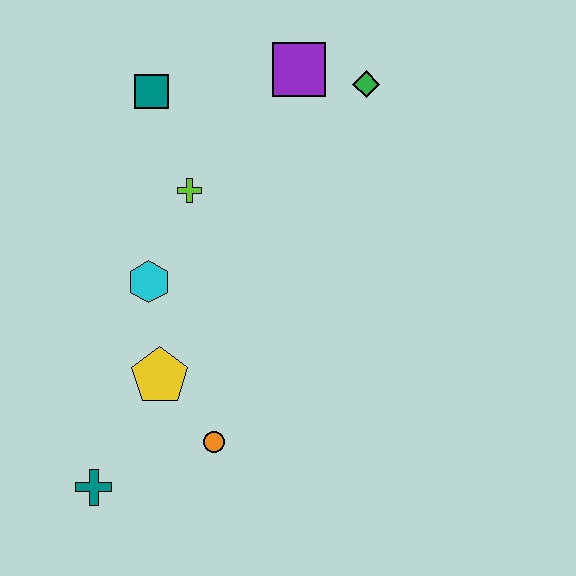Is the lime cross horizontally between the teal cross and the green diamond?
Yes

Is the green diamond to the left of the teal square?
No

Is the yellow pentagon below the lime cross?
Yes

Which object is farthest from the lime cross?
The teal cross is farthest from the lime cross.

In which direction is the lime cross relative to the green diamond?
The lime cross is to the left of the green diamond.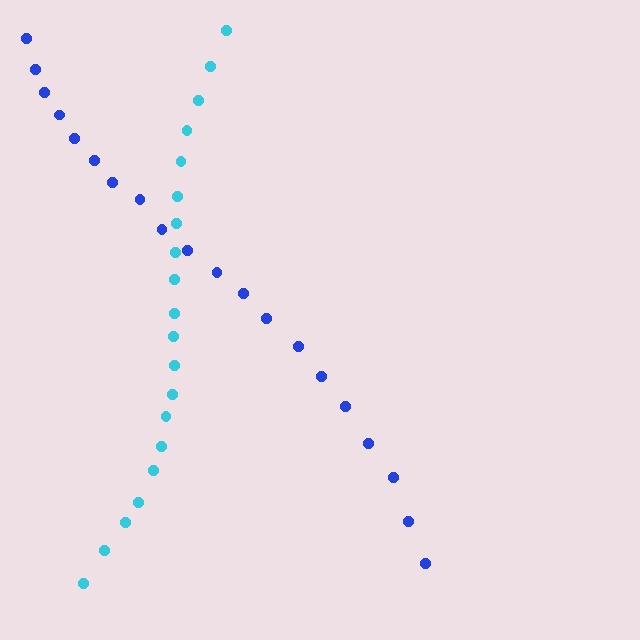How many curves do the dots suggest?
There are 2 distinct paths.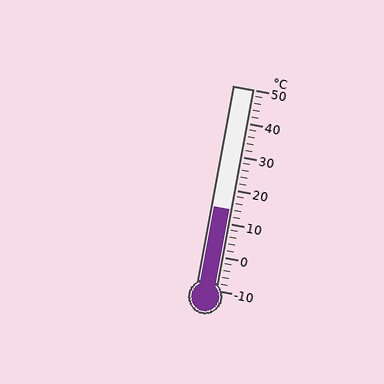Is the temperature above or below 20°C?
The temperature is below 20°C.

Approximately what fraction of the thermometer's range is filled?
The thermometer is filled to approximately 40% of its range.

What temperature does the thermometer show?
The thermometer shows approximately 14°C.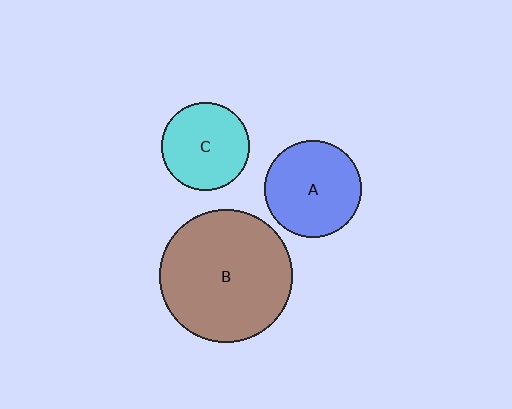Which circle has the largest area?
Circle B (brown).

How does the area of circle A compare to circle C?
Approximately 1.2 times.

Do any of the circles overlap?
No, none of the circles overlap.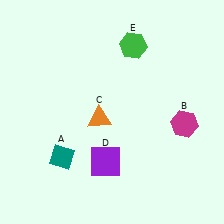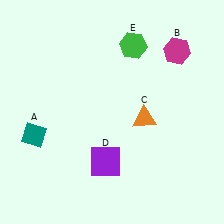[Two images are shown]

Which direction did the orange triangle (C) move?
The orange triangle (C) moved right.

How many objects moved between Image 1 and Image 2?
3 objects moved between the two images.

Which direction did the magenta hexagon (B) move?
The magenta hexagon (B) moved up.